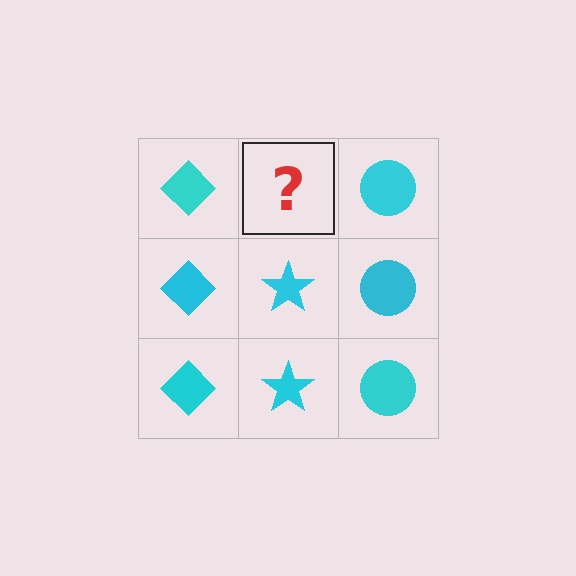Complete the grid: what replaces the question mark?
The question mark should be replaced with a cyan star.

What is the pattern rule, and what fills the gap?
The rule is that each column has a consistent shape. The gap should be filled with a cyan star.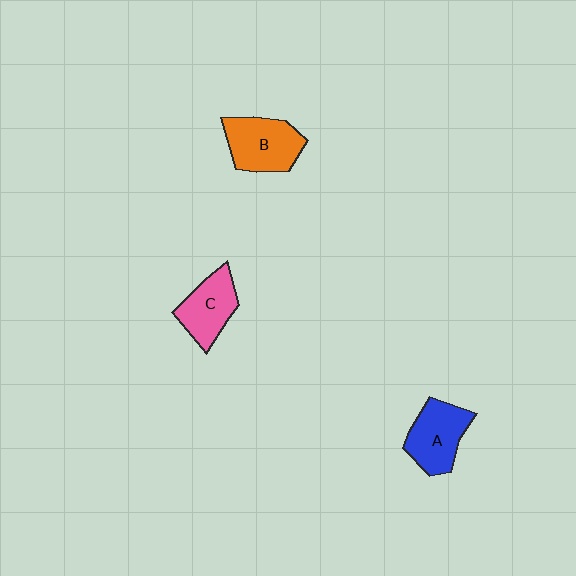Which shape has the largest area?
Shape B (orange).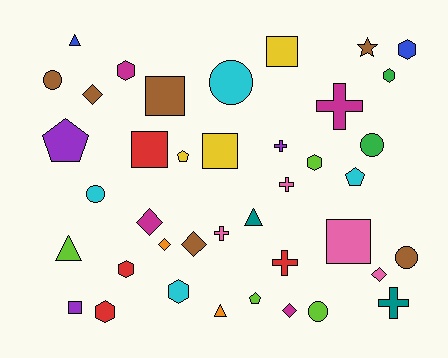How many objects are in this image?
There are 40 objects.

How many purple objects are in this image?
There are 3 purple objects.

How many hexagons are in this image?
There are 7 hexagons.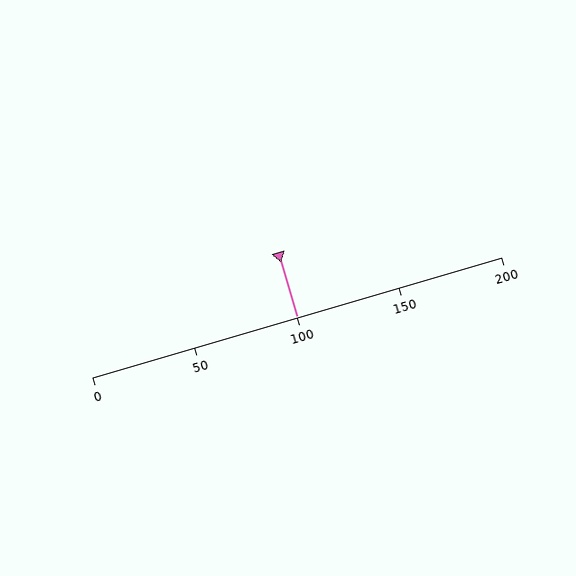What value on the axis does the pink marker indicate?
The marker indicates approximately 100.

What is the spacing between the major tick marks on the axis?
The major ticks are spaced 50 apart.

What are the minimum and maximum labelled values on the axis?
The axis runs from 0 to 200.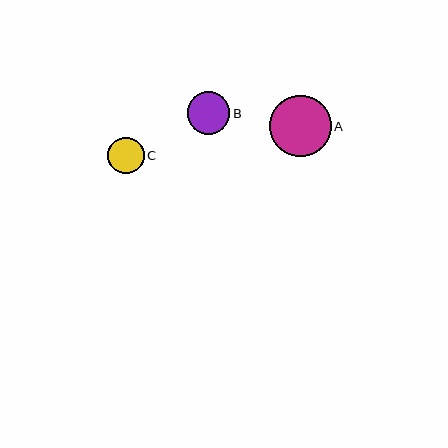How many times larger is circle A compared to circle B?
Circle A is approximately 1.4 times the size of circle B.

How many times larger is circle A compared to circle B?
Circle A is approximately 1.4 times the size of circle B.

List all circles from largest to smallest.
From largest to smallest: A, B, C.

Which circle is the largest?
Circle A is the largest with a size of approximately 61 pixels.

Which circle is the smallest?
Circle C is the smallest with a size of approximately 37 pixels.